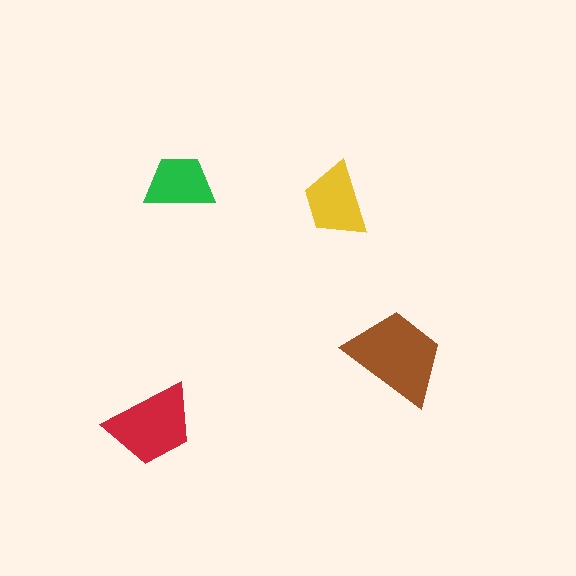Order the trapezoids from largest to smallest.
the brown one, the red one, the yellow one, the green one.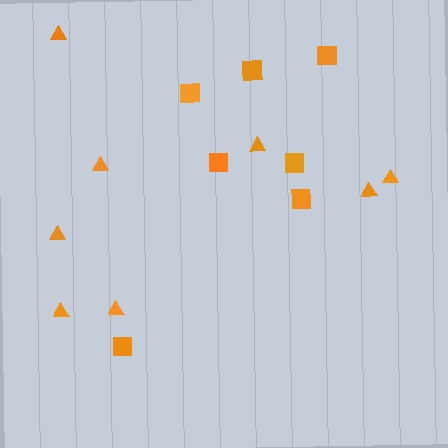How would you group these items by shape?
There are 2 groups: one group of triangles (8) and one group of squares (7).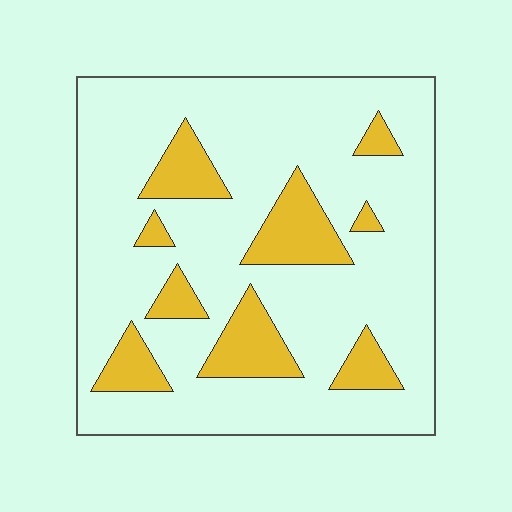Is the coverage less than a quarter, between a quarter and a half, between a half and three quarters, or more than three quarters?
Less than a quarter.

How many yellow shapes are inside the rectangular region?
9.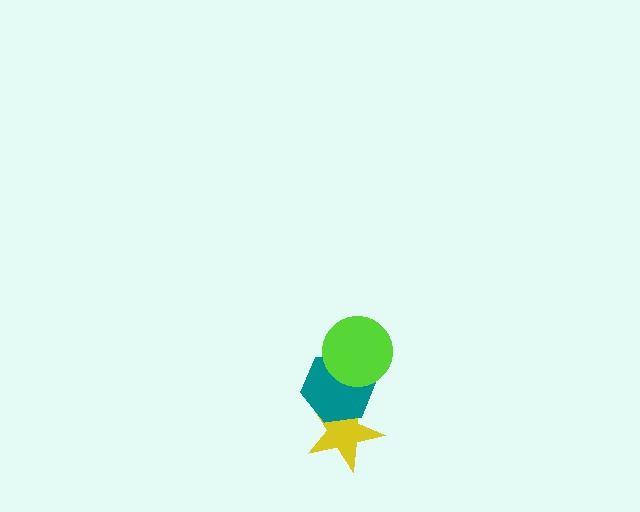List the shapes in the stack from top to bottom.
From top to bottom: the lime circle, the teal hexagon, the yellow star.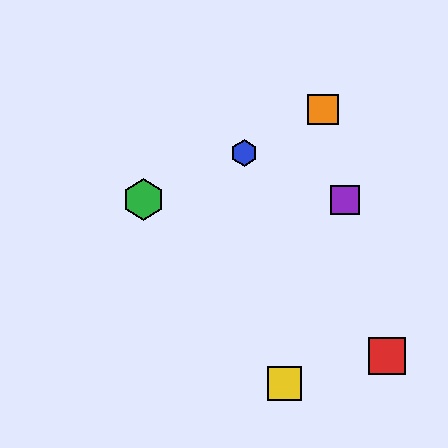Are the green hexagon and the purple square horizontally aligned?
Yes, both are at y≈200.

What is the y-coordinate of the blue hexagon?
The blue hexagon is at y≈153.